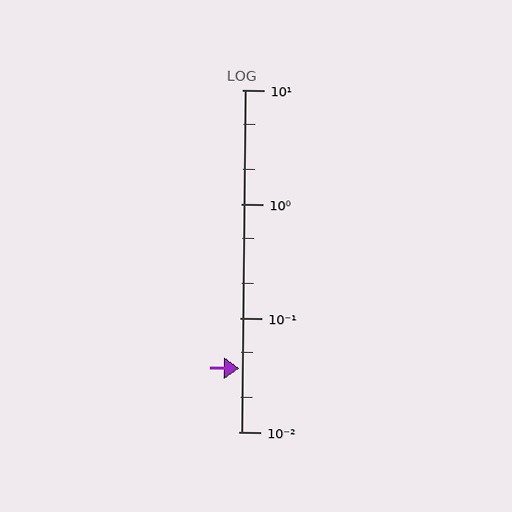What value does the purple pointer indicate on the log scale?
The pointer indicates approximately 0.036.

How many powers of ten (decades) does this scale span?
The scale spans 3 decades, from 0.01 to 10.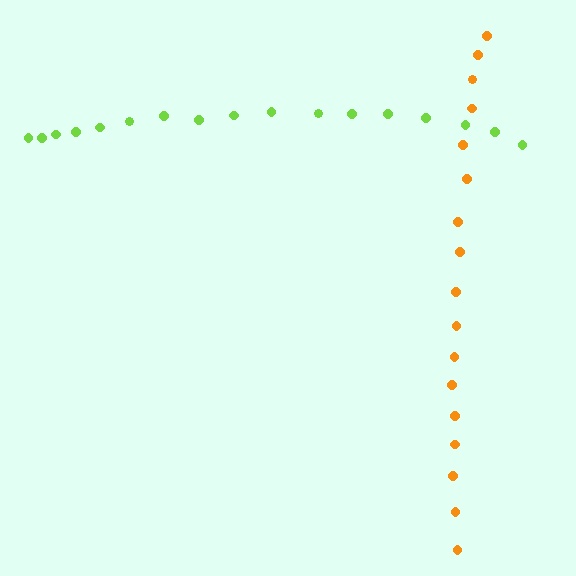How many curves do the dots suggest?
There are 2 distinct paths.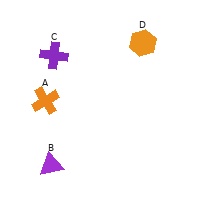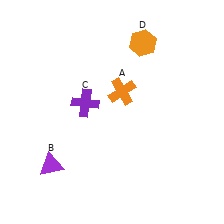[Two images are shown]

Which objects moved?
The objects that moved are: the orange cross (A), the purple cross (C).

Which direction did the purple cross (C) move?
The purple cross (C) moved down.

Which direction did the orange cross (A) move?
The orange cross (A) moved right.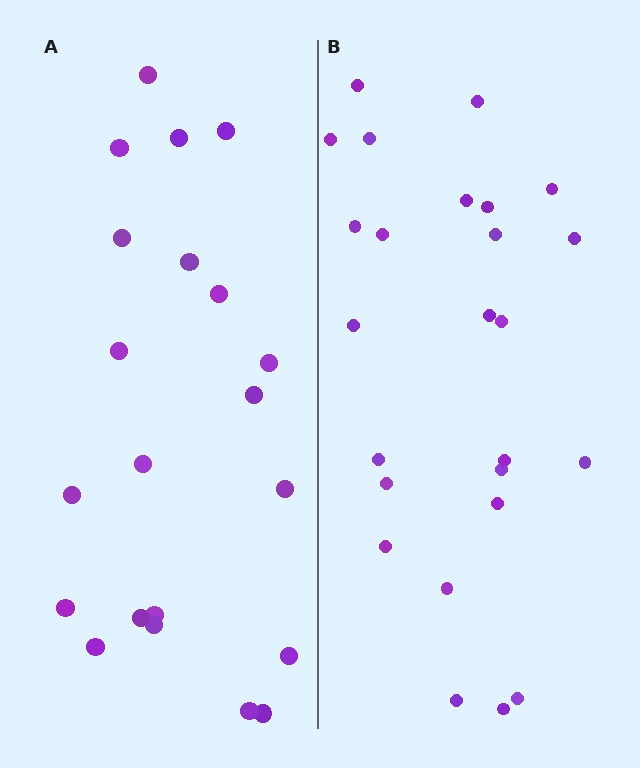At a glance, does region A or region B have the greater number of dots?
Region B (the right region) has more dots.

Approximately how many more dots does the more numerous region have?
Region B has about 4 more dots than region A.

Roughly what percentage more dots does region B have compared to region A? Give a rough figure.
About 20% more.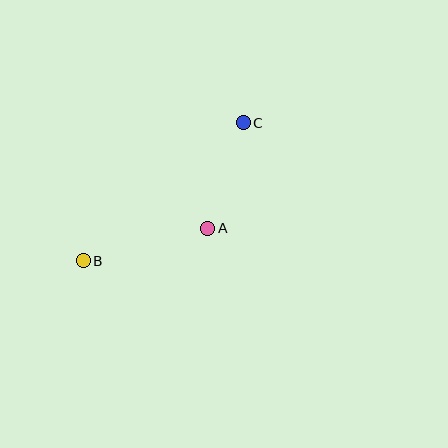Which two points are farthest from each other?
Points B and C are farthest from each other.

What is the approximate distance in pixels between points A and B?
The distance between A and B is approximately 129 pixels.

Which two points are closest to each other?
Points A and C are closest to each other.